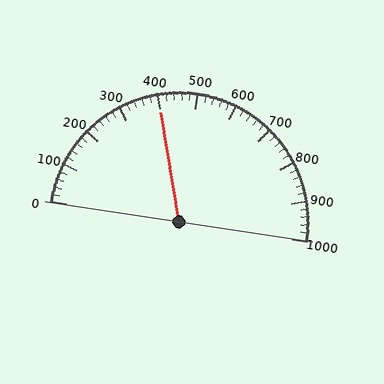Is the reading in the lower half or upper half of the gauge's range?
The reading is in the lower half of the range (0 to 1000).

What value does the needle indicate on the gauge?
The needle indicates approximately 400.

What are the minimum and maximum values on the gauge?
The gauge ranges from 0 to 1000.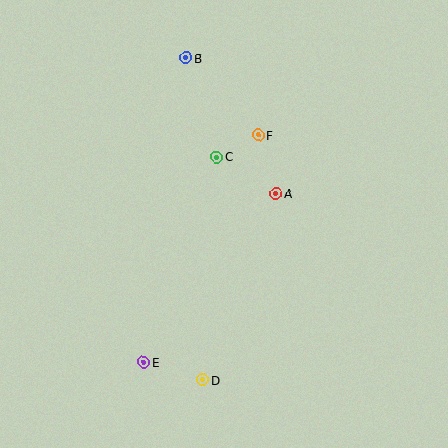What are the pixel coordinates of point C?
Point C is at (217, 157).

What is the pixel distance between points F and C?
The distance between F and C is 47 pixels.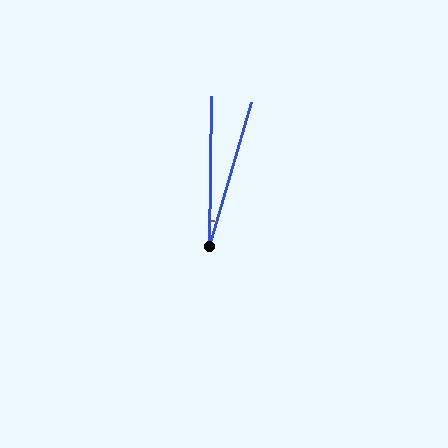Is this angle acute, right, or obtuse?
It is acute.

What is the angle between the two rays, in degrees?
Approximately 15 degrees.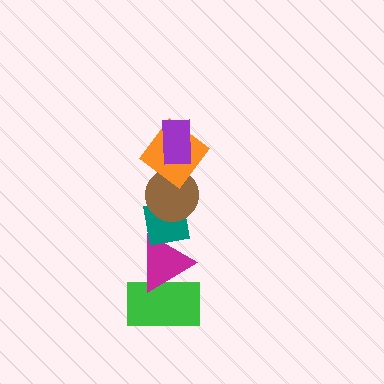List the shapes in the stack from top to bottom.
From top to bottom: the purple rectangle, the orange diamond, the brown circle, the teal square, the magenta triangle, the green rectangle.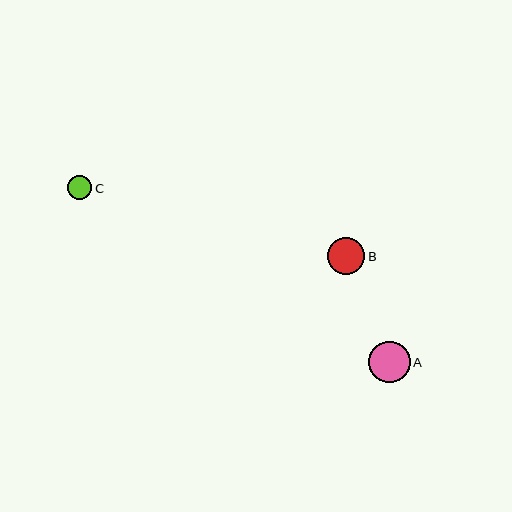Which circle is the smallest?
Circle C is the smallest with a size of approximately 24 pixels.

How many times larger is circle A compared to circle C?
Circle A is approximately 1.7 times the size of circle C.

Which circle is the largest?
Circle A is the largest with a size of approximately 41 pixels.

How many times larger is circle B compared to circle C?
Circle B is approximately 1.5 times the size of circle C.